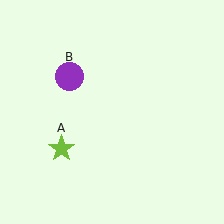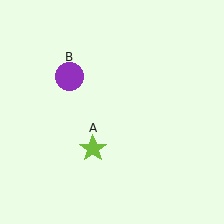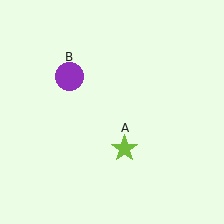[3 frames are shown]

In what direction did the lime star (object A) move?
The lime star (object A) moved right.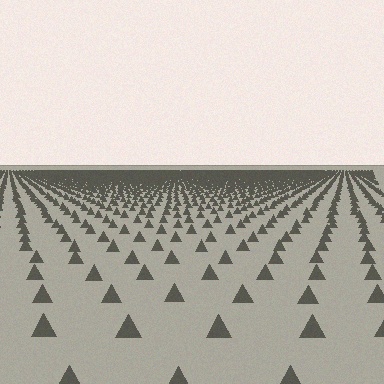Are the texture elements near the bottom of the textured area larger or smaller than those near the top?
Larger. Near the bottom, elements are closer to the viewer and appear at a bigger on-screen size.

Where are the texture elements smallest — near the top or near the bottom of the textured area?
Near the top.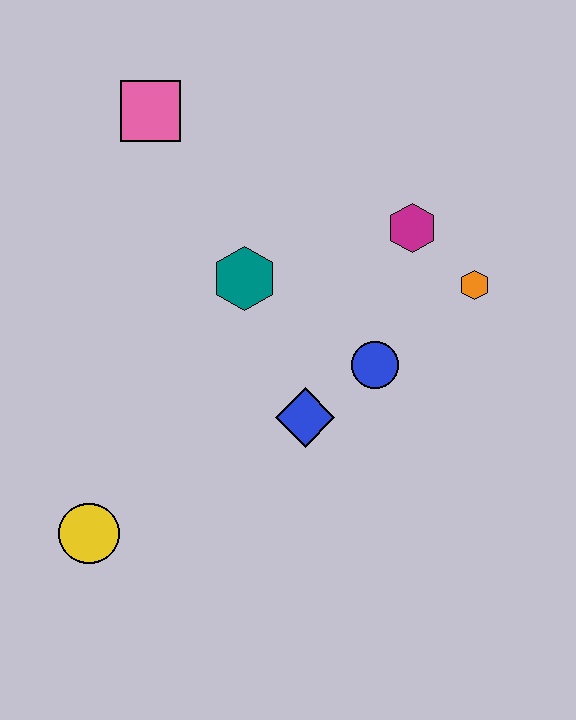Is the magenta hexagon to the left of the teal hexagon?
No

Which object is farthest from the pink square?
The yellow circle is farthest from the pink square.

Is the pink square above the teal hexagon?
Yes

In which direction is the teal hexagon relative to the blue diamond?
The teal hexagon is above the blue diamond.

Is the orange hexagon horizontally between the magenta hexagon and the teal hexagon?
No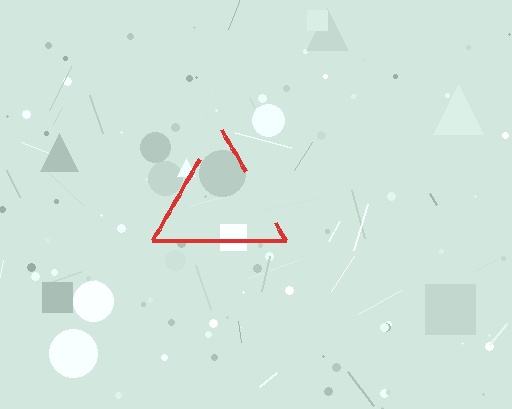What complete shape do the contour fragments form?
The contour fragments form a triangle.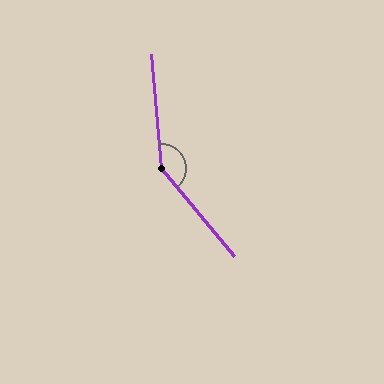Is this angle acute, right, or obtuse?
It is obtuse.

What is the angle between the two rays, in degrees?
Approximately 145 degrees.